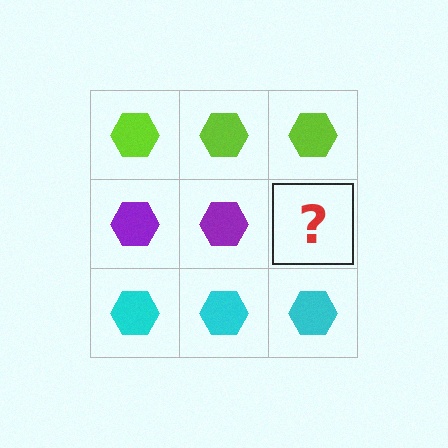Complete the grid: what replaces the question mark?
The question mark should be replaced with a purple hexagon.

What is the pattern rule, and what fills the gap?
The rule is that each row has a consistent color. The gap should be filled with a purple hexagon.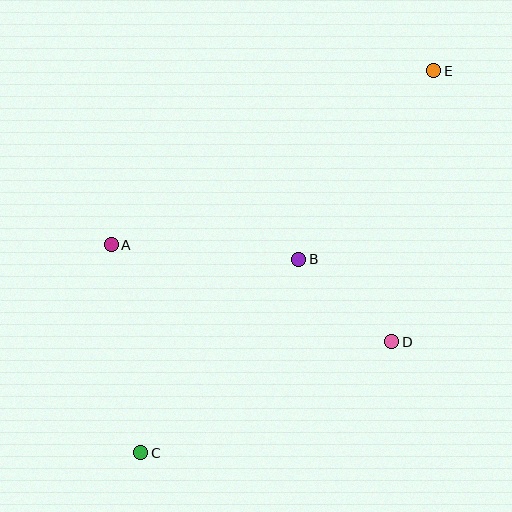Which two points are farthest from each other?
Points C and E are farthest from each other.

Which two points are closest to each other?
Points B and D are closest to each other.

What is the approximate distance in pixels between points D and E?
The distance between D and E is approximately 275 pixels.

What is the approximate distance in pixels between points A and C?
The distance between A and C is approximately 210 pixels.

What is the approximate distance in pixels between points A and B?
The distance between A and B is approximately 188 pixels.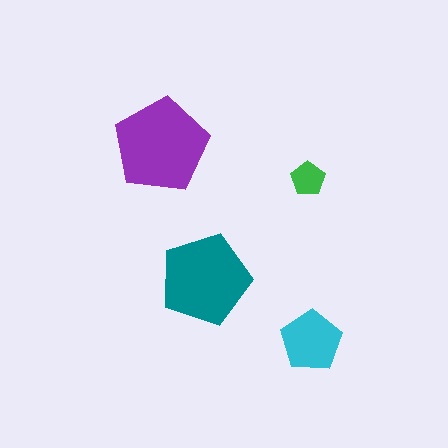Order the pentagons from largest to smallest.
the purple one, the teal one, the cyan one, the green one.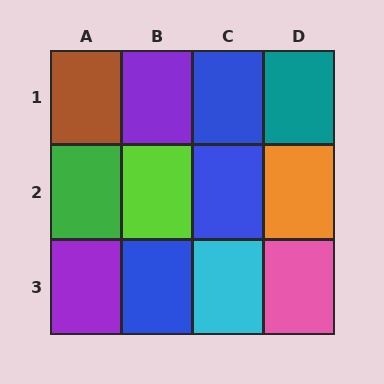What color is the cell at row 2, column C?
Blue.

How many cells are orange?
1 cell is orange.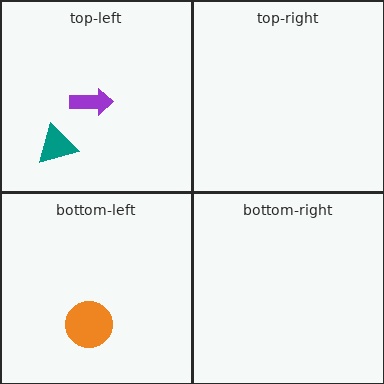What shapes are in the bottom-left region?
The orange circle.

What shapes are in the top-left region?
The purple arrow, the teal triangle.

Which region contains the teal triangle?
The top-left region.